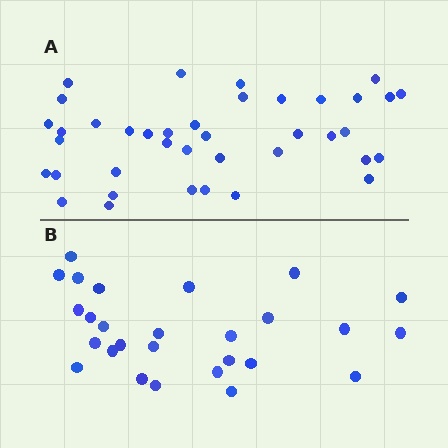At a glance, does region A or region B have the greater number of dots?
Region A (the top region) has more dots.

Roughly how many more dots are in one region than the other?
Region A has roughly 12 or so more dots than region B.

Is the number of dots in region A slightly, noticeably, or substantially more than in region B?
Region A has noticeably more, but not dramatically so. The ratio is roughly 1.4 to 1.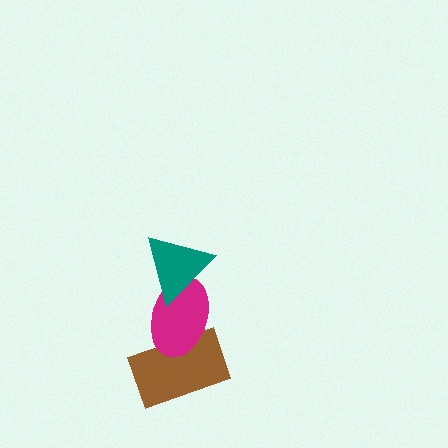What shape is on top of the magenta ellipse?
The teal triangle is on top of the magenta ellipse.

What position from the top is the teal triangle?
The teal triangle is 1st from the top.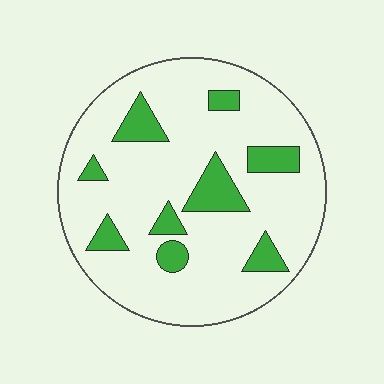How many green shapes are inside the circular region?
9.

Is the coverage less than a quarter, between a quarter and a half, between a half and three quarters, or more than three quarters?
Less than a quarter.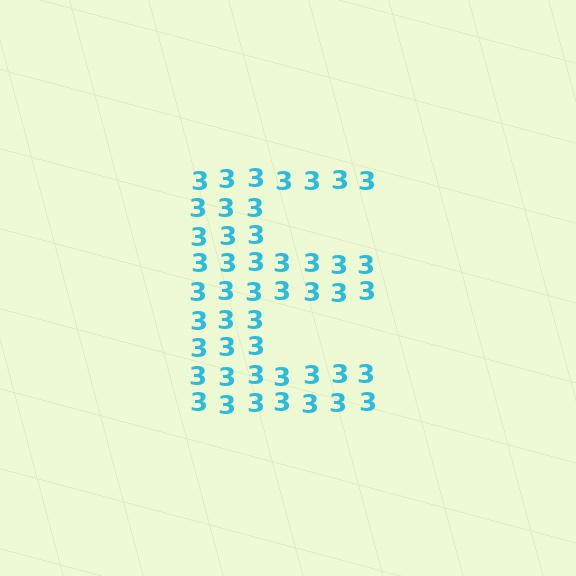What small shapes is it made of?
It is made of small digit 3's.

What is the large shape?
The large shape is the letter E.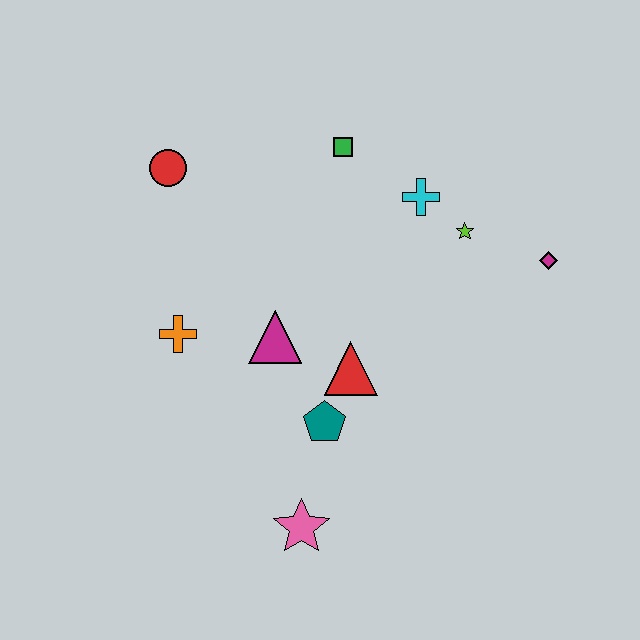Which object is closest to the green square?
The cyan cross is closest to the green square.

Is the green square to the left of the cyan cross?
Yes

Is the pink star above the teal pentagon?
No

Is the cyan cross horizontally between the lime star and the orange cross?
Yes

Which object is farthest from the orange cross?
The magenta diamond is farthest from the orange cross.